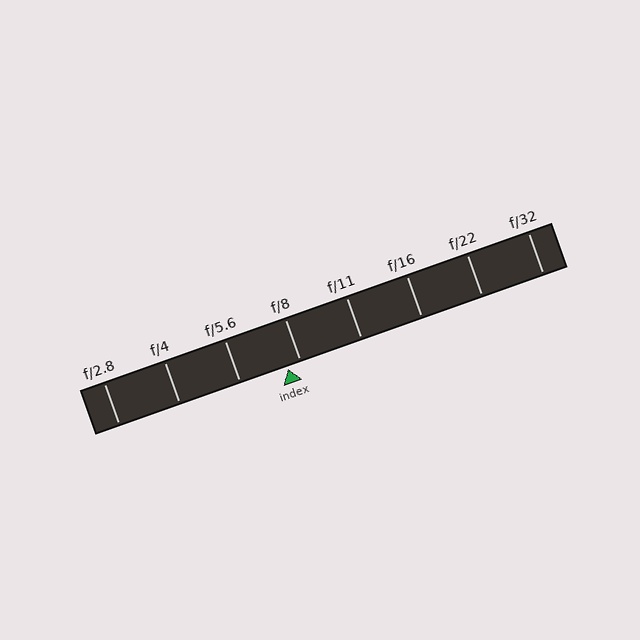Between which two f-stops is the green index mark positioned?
The index mark is between f/5.6 and f/8.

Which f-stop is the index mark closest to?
The index mark is closest to f/8.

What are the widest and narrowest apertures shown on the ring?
The widest aperture shown is f/2.8 and the narrowest is f/32.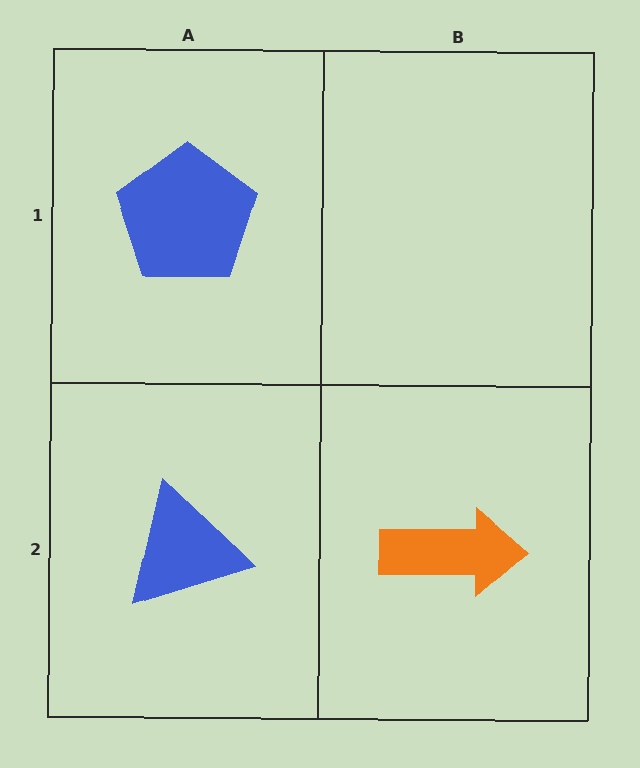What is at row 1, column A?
A blue pentagon.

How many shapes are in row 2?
2 shapes.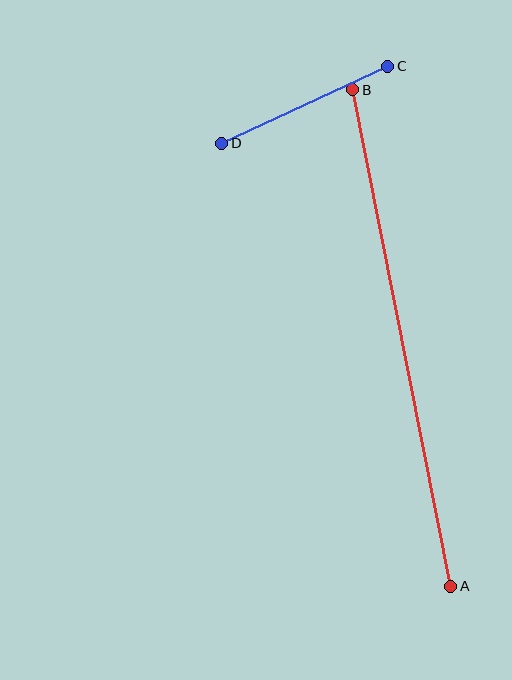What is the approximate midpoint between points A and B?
The midpoint is at approximately (402, 338) pixels.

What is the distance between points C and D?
The distance is approximately 183 pixels.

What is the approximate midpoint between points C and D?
The midpoint is at approximately (305, 105) pixels.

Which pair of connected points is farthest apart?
Points A and B are farthest apart.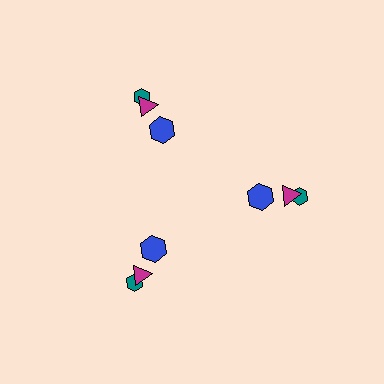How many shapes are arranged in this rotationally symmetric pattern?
There are 9 shapes, arranged in 3 groups of 3.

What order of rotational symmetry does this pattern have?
This pattern has 3-fold rotational symmetry.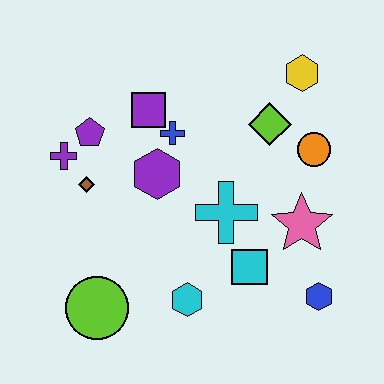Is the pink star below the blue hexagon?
No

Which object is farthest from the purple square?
The blue hexagon is farthest from the purple square.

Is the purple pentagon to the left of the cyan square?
Yes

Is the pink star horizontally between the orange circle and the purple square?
Yes